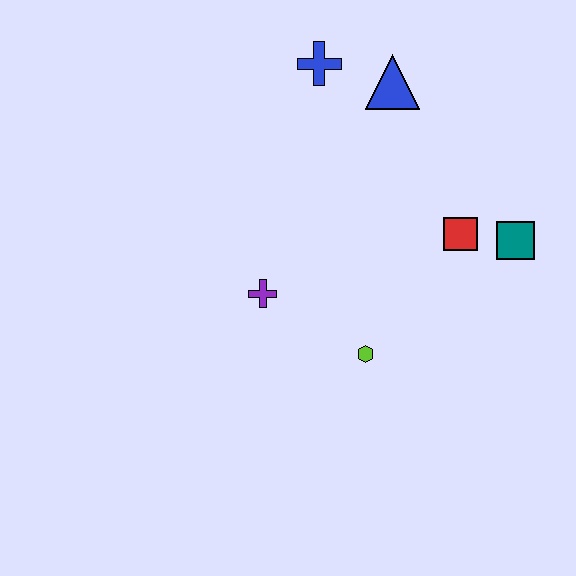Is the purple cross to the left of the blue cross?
Yes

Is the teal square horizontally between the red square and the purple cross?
No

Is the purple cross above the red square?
No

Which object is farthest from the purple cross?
The teal square is farthest from the purple cross.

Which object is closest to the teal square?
The red square is closest to the teal square.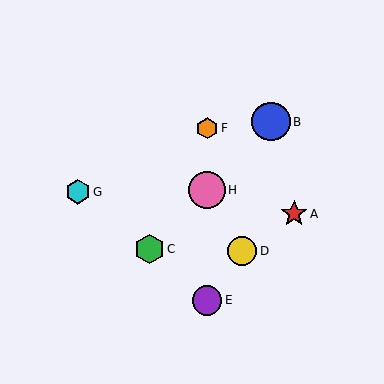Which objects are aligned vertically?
Objects E, F, H are aligned vertically.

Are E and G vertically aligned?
No, E is at x≈207 and G is at x≈78.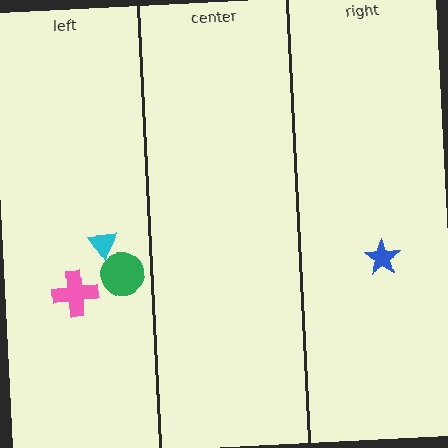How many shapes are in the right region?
1.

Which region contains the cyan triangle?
The left region.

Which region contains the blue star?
The right region.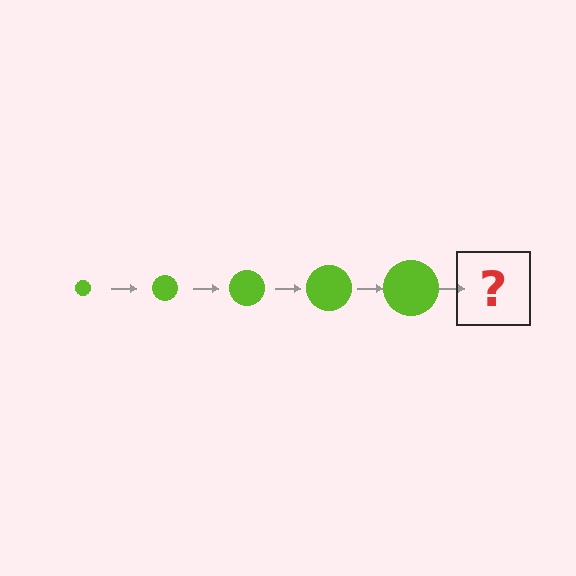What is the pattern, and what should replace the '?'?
The pattern is that the circle gets progressively larger each step. The '?' should be a lime circle, larger than the previous one.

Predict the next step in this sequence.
The next step is a lime circle, larger than the previous one.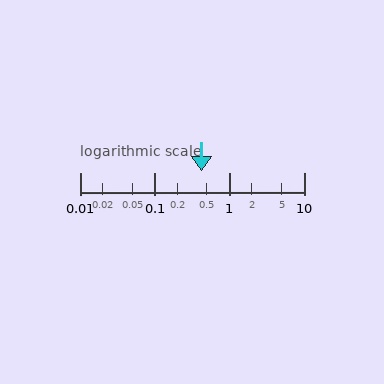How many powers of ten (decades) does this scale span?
The scale spans 3 decades, from 0.01 to 10.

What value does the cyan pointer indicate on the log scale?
The pointer indicates approximately 0.43.